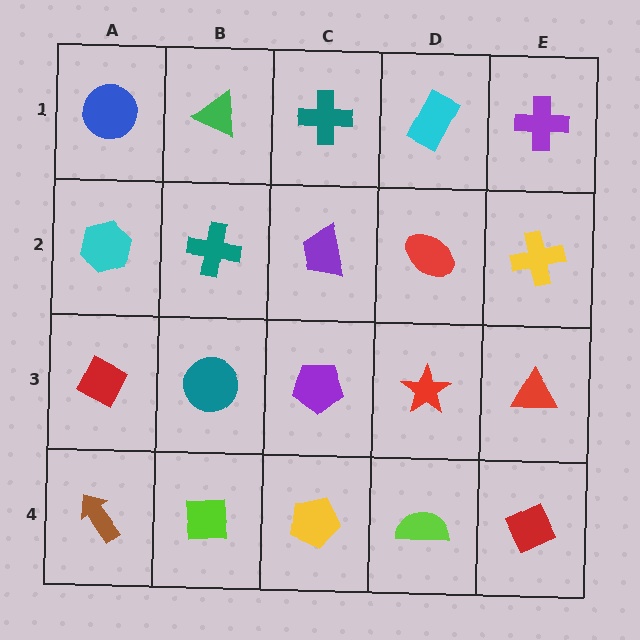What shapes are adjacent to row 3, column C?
A purple trapezoid (row 2, column C), a yellow pentagon (row 4, column C), a teal circle (row 3, column B), a red star (row 3, column D).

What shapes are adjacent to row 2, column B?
A green triangle (row 1, column B), a teal circle (row 3, column B), a cyan hexagon (row 2, column A), a purple trapezoid (row 2, column C).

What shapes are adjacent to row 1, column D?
A red ellipse (row 2, column D), a teal cross (row 1, column C), a purple cross (row 1, column E).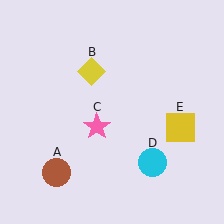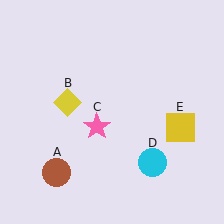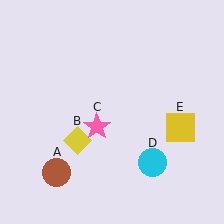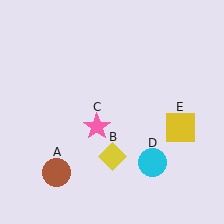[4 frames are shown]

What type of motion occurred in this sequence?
The yellow diamond (object B) rotated counterclockwise around the center of the scene.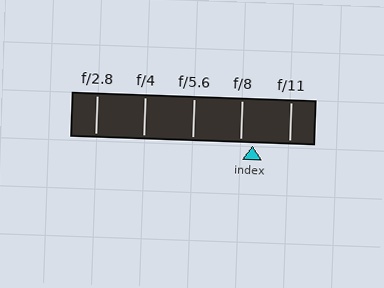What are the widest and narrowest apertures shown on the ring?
The widest aperture shown is f/2.8 and the narrowest is f/11.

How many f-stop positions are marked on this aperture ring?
There are 5 f-stop positions marked.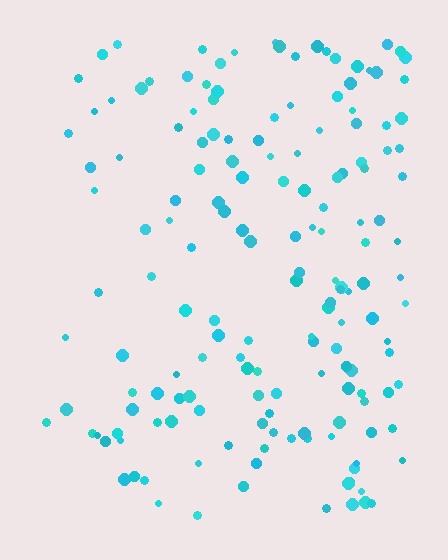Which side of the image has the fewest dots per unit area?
The left.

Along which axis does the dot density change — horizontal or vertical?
Horizontal.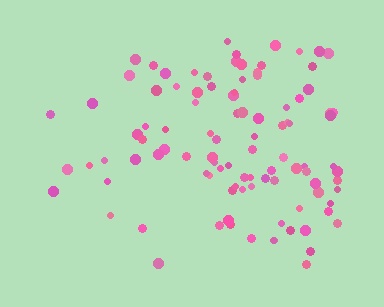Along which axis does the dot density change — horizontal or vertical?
Horizontal.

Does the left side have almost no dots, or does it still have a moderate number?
Still a moderate number, just noticeably fewer than the right.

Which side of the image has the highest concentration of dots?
The right.